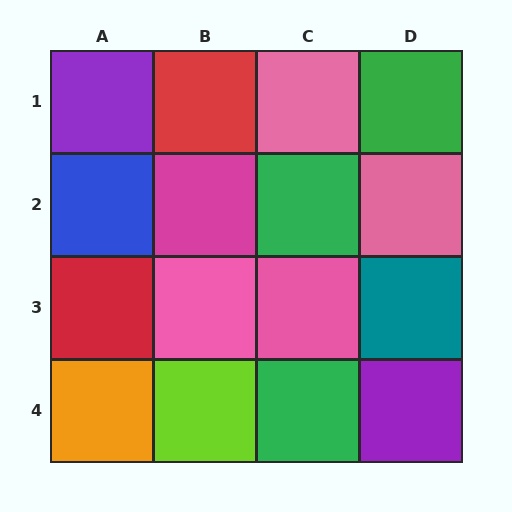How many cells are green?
3 cells are green.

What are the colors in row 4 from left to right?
Orange, lime, green, purple.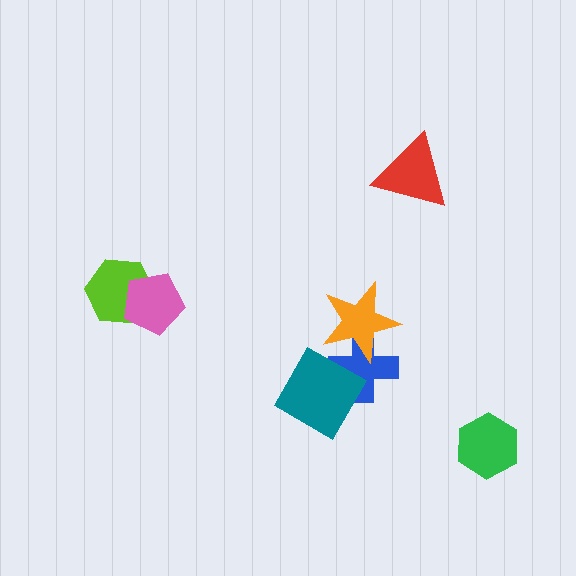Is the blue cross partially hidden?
Yes, it is partially covered by another shape.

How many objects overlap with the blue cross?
2 objects overlap with the blue cross.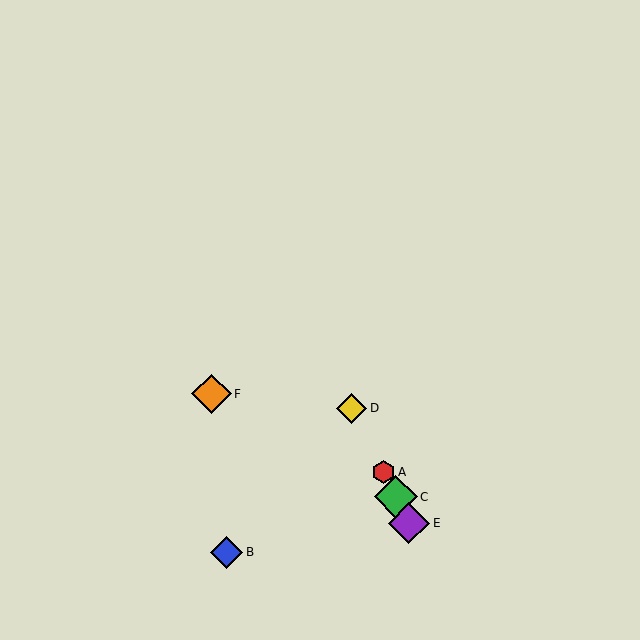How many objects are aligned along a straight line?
4 objects (A, C, D, E) are aligned along a straight line.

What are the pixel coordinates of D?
Object D is at (352, 408).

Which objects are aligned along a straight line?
Objects A, C, D, E are aligned along a straight line.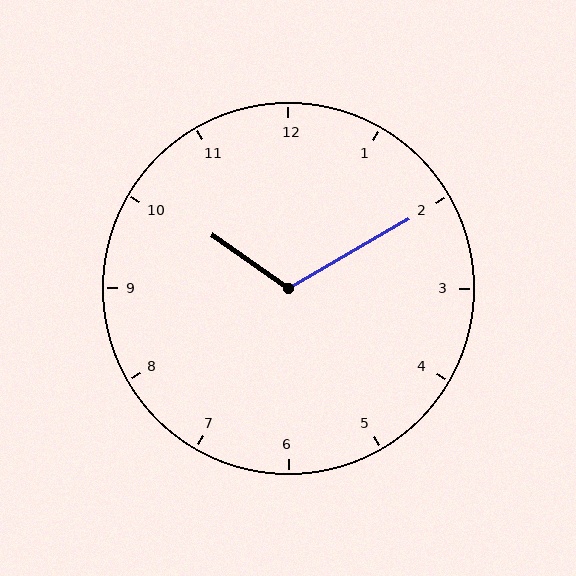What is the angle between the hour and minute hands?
Approximately 115 degrees.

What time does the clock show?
10:10.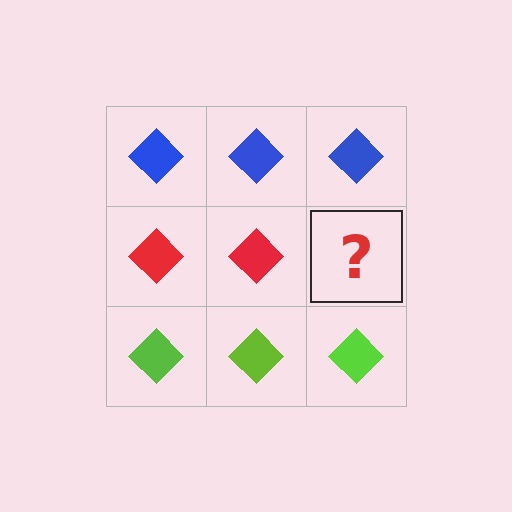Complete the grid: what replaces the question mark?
The question mark should be replaced with a red diamond.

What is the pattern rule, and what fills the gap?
The rule is that each row has a consistent color. The gap should be filled with a red diamond.